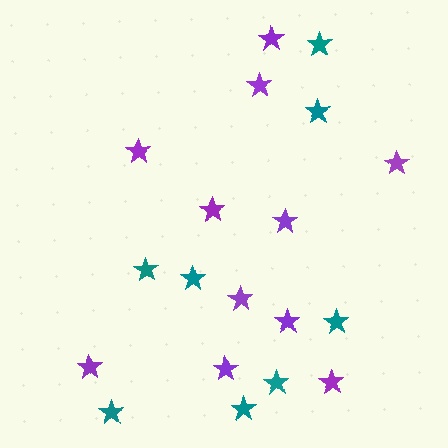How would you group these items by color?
There are 2 groups: one group of purple stars (11) and one group of teal stars (8).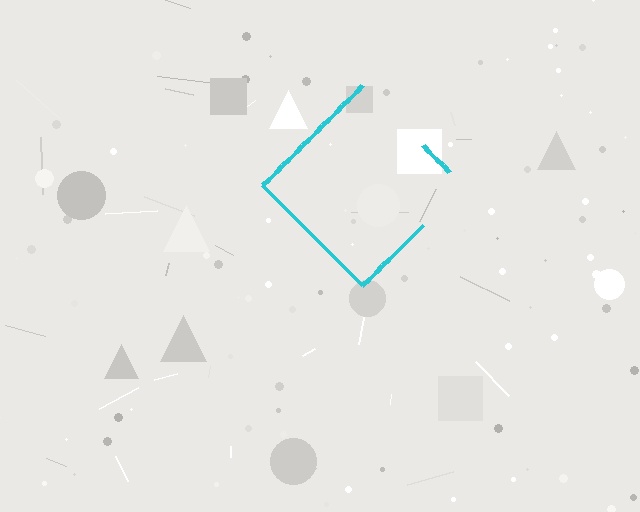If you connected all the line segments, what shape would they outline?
They would outline a diamond.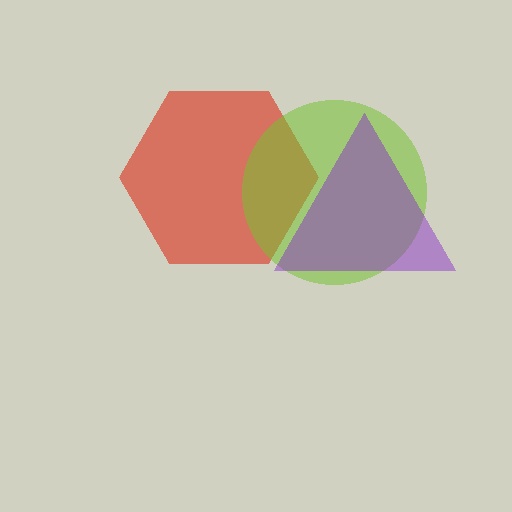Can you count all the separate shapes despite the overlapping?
Yes, there are 3 separate shapes.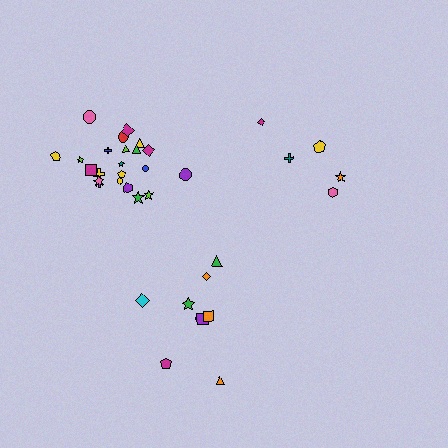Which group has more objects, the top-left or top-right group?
The top-left group.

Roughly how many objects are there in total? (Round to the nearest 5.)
Roughly 35 objects in total.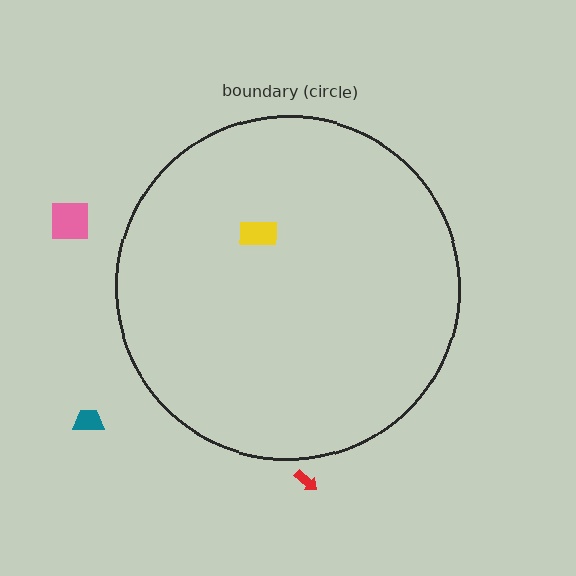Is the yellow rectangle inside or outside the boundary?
Inside.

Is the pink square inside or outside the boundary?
Outside.